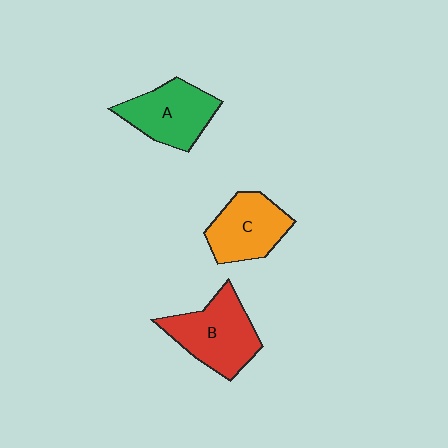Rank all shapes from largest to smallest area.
From largest to smallest: B (red), A (green), C (orange).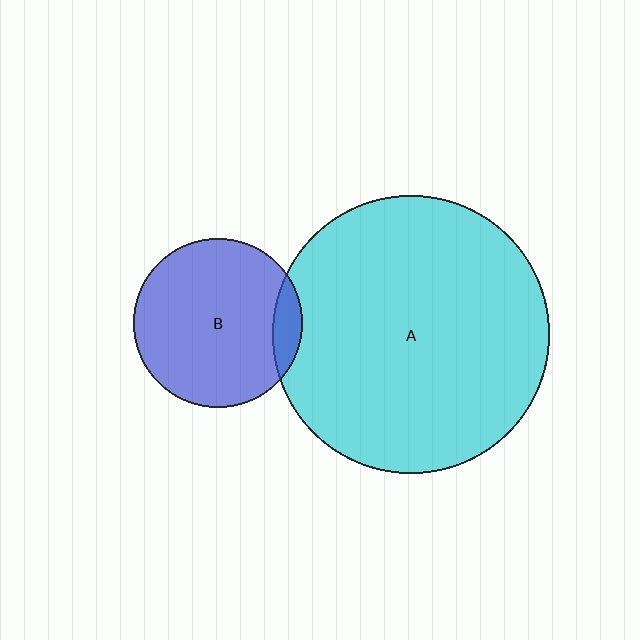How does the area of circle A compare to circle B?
Approximately 2.7 times.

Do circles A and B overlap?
Yes.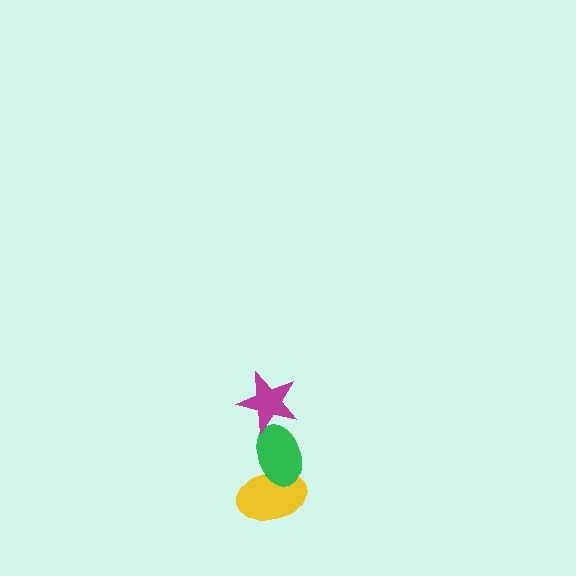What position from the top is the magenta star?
The magenta star is 1st from the top.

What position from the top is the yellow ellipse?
The yellow ellipse is 3rd from the top.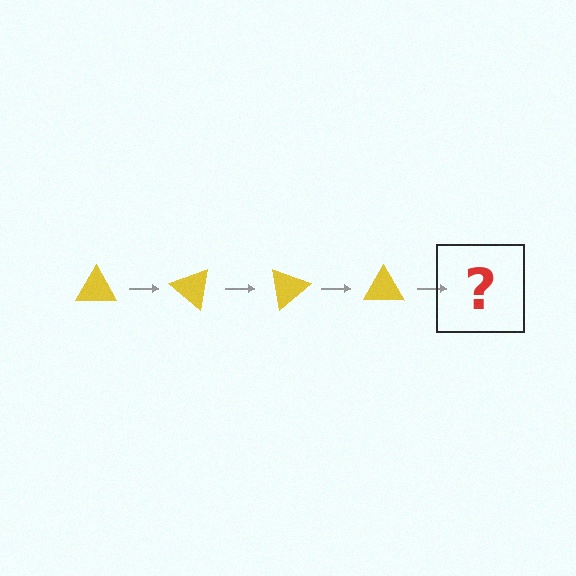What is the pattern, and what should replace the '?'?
The pattern is that the triangle rotates 40 degrees each step. The '?' should be a yellow triangle rotated 160 degrees.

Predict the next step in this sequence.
The next step is a yellow triangle rotated 160 degrees.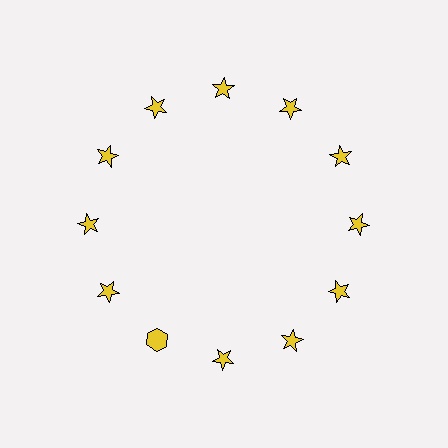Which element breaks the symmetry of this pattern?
The yellow hexagon at roughly the 7 o'clock position breaks the symmetry. All other shapes are yellow stars.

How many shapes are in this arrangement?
There are 12 shapes arranged in a ring pattern.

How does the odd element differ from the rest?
It has a different shape: hexagon instead of star.